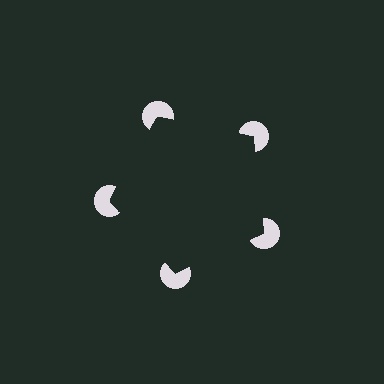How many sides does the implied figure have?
5 sides.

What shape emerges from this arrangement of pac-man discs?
An illusory pentagon — its edges are inferred from the aligned wedge cuts in the pac-man discs, not physically drawn.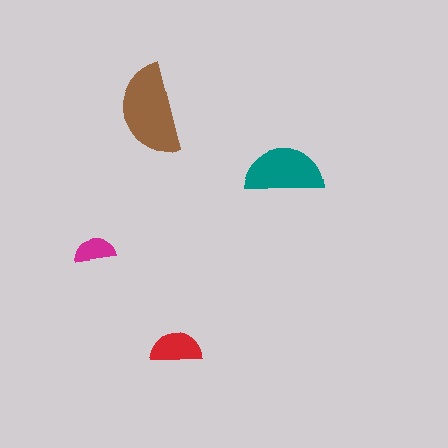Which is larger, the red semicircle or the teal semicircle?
The teal one.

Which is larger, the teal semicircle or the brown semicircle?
The brown one.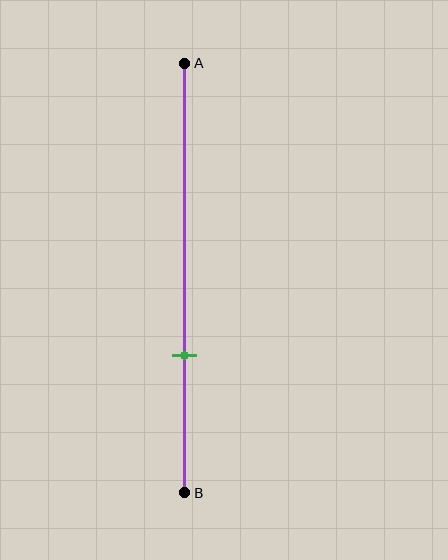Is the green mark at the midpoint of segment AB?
No, the mark is at about 70% from A, not at the 50% midpoint.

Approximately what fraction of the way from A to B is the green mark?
The green mark is approximately 70% of the way from A to B.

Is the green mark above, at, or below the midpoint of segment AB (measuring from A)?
The green mark is below the midpoint of segment AB.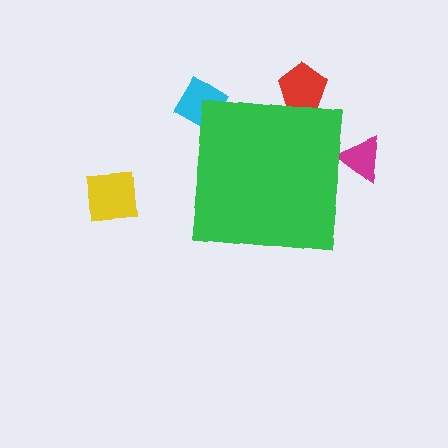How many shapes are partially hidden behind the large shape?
3 shapes are partially hidden.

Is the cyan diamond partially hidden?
Yes, the cyan diamond is partially hidden behind the green square.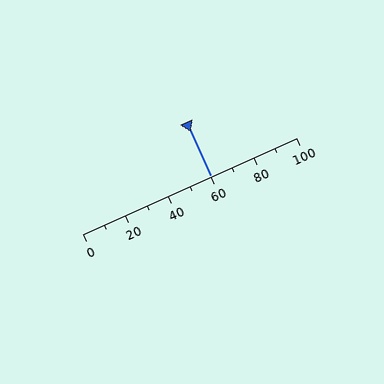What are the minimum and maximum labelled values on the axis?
The axis runs from 0 to 100.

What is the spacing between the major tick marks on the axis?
The major ticks are spaced 20 apart.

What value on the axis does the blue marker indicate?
The marker indicates approximately 60.